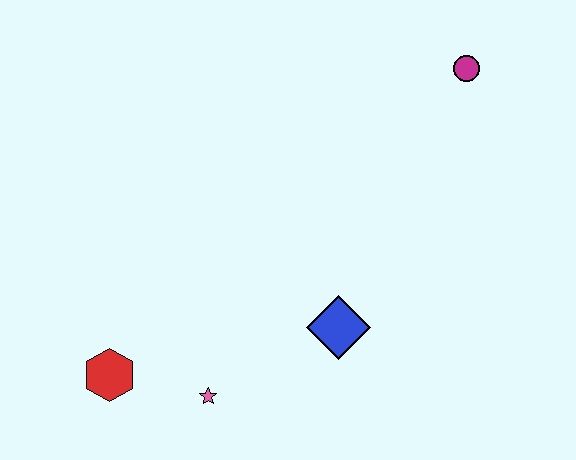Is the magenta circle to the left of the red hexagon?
No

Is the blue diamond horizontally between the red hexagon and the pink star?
No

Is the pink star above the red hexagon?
No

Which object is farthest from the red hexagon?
The magenta circle is farthest from the red hexagon.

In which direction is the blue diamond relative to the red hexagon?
The blue diamond is to the right of the red hexagon.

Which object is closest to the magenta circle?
The blue diamond is closest to the magenta circle.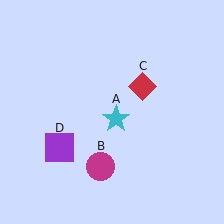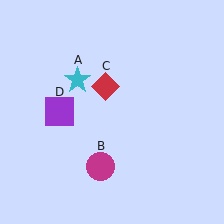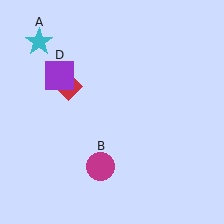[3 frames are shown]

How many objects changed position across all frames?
3 objects changed position: cyan star (object A), red diamond (object C), purple square (object D).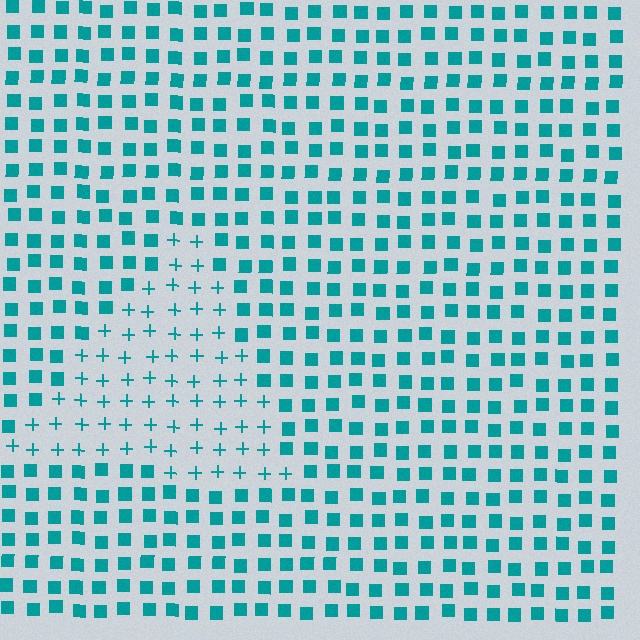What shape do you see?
I see a triangle.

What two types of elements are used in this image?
The image uses plus signs inside the triangle region and squares outside it.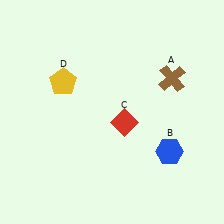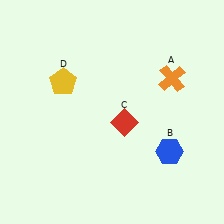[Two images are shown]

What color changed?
The cross (A) changed from brown in Image 1 to orange in Image 2.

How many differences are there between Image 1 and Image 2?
There is 1 difference between the two images.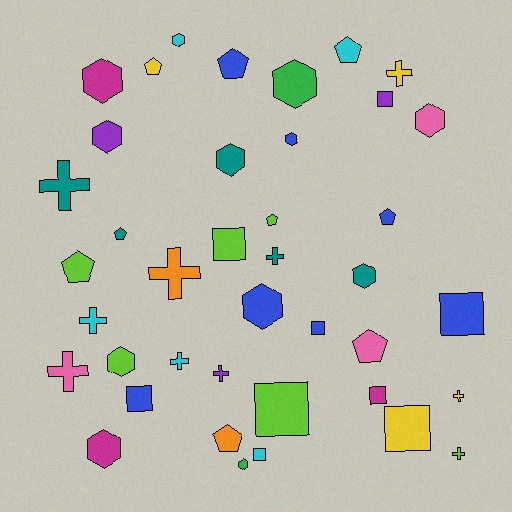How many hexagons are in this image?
There are 12 hexagons.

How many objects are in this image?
There are 40 objects.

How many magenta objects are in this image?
There are 3 magenta objects.